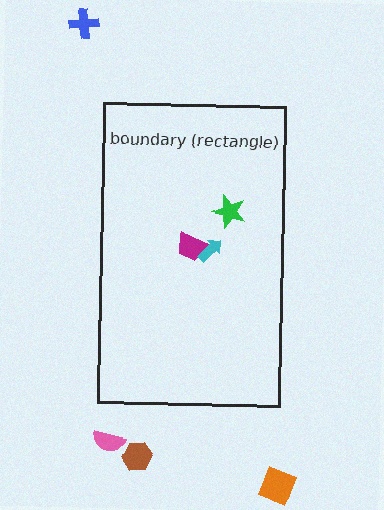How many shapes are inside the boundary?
3 inside, 4 outside.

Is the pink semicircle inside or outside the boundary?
Outside.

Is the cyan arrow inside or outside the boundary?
Inside.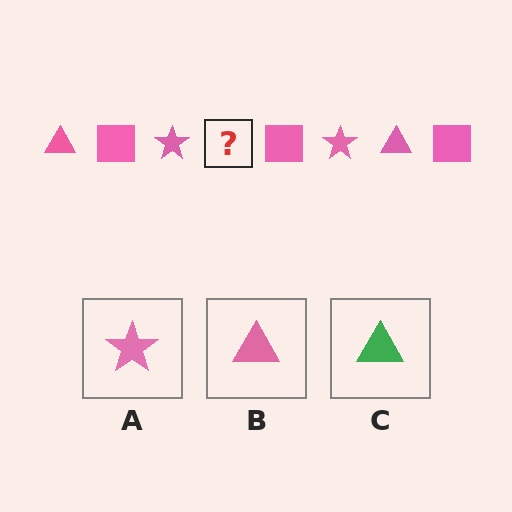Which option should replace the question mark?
Option B.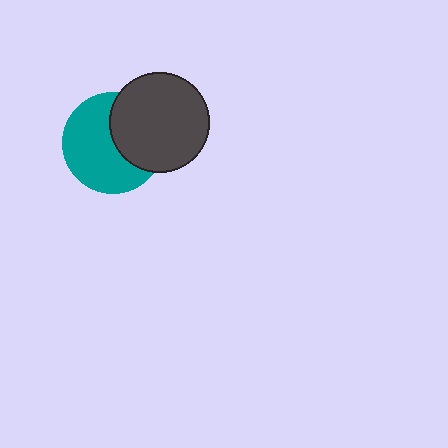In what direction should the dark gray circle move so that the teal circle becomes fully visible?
The dark gray circle should move right. That is the shortest direction to clear the overlap and leave the teal circle fully visible.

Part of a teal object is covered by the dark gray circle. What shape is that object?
It is a circle.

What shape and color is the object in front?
The object in front is a dark gray circle.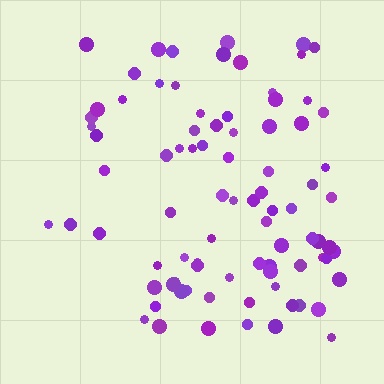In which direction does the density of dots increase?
From left to right, with the right side densest.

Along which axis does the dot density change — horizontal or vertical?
Horizontal.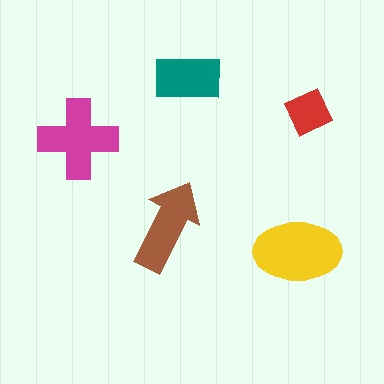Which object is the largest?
The yellow ellipse.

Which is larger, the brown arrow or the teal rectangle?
The brown arrow.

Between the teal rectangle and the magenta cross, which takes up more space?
The magenta cross.